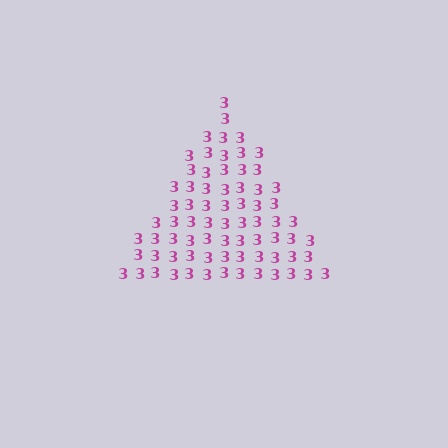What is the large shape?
The large shape is a triangle.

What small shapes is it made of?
It is made of small digit 3's.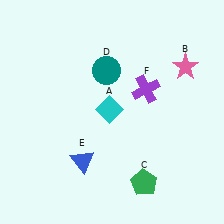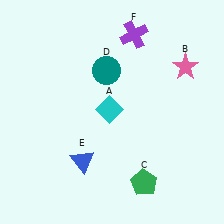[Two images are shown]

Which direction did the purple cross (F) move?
The purple cross (F) moved up.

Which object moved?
The purple cross (F) moved up.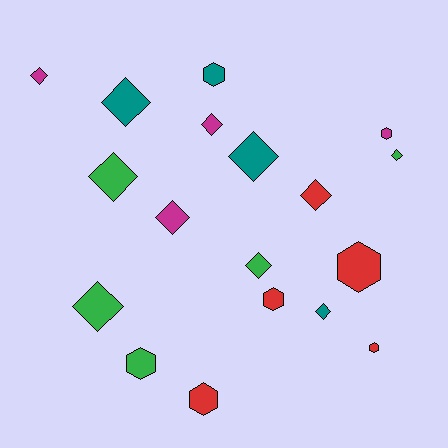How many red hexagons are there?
There are 4 red hexagons.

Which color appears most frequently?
Green, with 5 objects.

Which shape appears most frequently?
Diamond, with 11 objects.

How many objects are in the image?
There are 18 objects.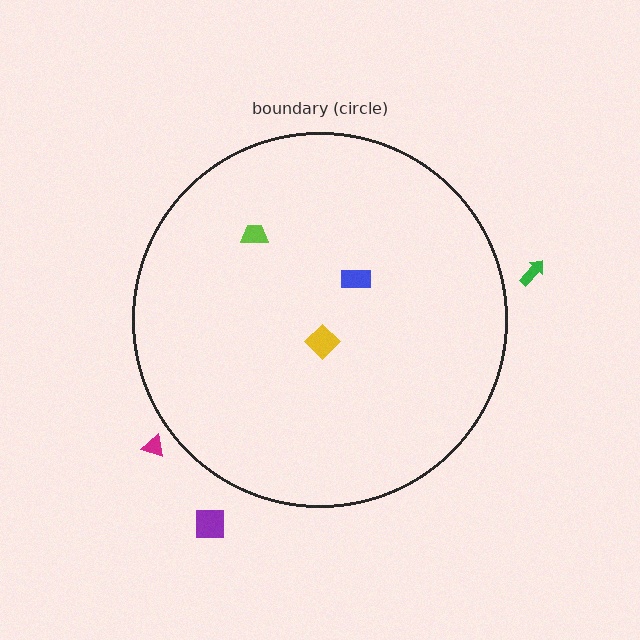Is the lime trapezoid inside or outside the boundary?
Inside.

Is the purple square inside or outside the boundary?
Outside.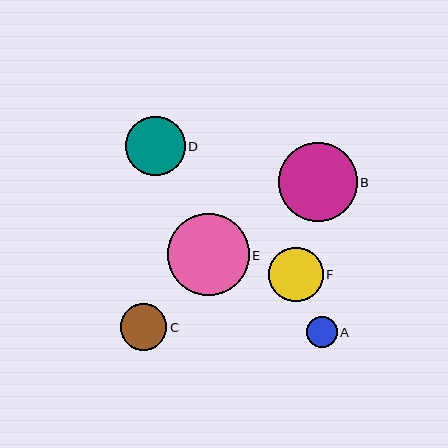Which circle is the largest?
Circle E is the largest with a size of approximately 82 pixels.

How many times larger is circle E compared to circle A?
Circle E is approximately 2.7 times the size of circle A.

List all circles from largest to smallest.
From largest to smallest: E, B, D, F, C, A.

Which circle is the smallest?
Circle A is the smallest with a size of approximately 31 pixels.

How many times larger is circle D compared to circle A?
Circle D is approximately 1.9 times the size of circle A.